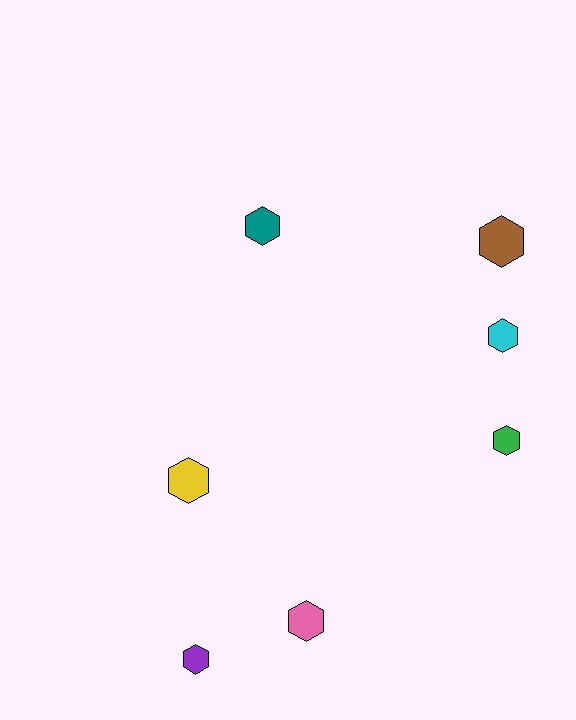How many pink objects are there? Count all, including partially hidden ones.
There is 1 pink object.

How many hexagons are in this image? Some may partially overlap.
There are 7 hexagons.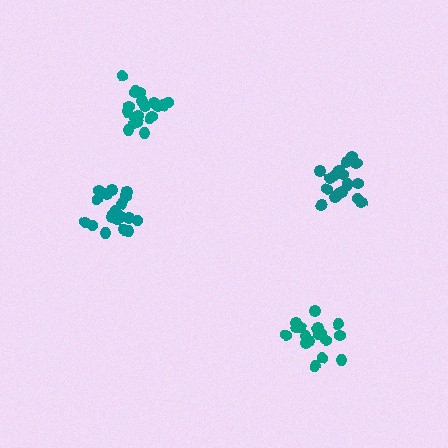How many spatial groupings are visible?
There are 4 spatial groupings.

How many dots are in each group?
Group 1: 17 dots, Group 2: 20 dots, Group 3: 19 dots, Group 4: 20 dots (76 total).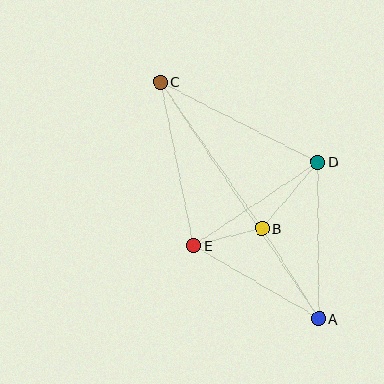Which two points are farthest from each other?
Points A and C are farthest from each other.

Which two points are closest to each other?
Points B and E are closest to each other.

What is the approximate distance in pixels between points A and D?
The distance between A and D is approximately 157 pixels.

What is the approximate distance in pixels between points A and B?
The distance between A and B is approximately 107 pixels.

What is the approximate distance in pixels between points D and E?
The distance between D and E is approximately 150 pixels.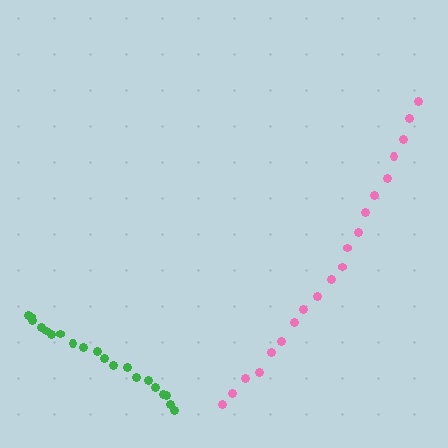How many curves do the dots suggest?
There are 2 distinct paths.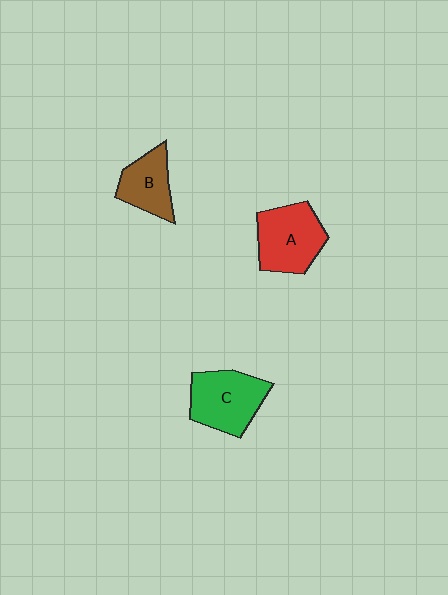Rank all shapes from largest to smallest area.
From largest to smallest: C (green), A (red), B (brown).